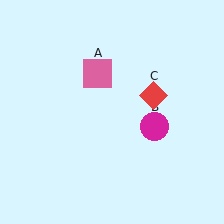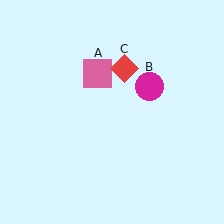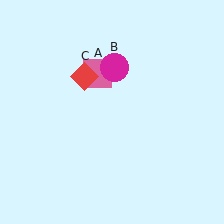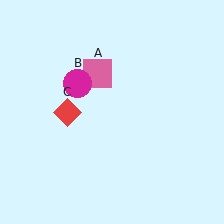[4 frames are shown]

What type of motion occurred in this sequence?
The magenta circle (object B), red diamond (object C) rotated counterclockwise around the center of the scene.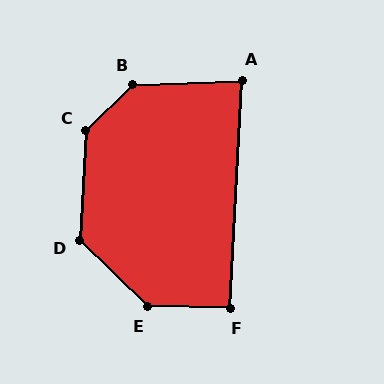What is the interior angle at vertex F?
Approximately 91 degrees (approximately right).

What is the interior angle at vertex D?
Approximately 131 degrees (obtuse).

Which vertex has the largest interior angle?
B, at approximately 138 degrees.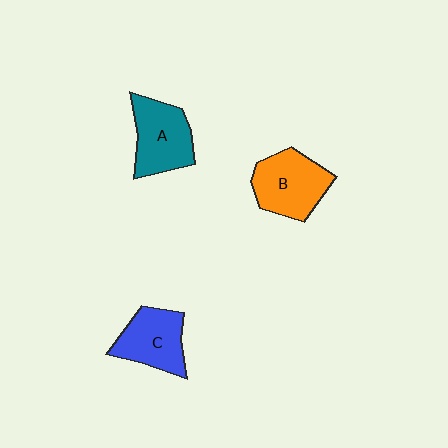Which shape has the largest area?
Shape B (orange).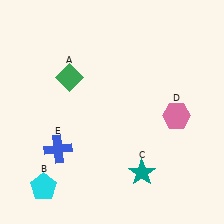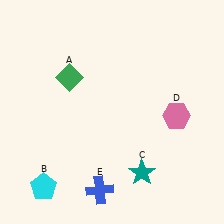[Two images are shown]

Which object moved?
The blue cross (E) moved right.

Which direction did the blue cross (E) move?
The blue cross (E) moved right.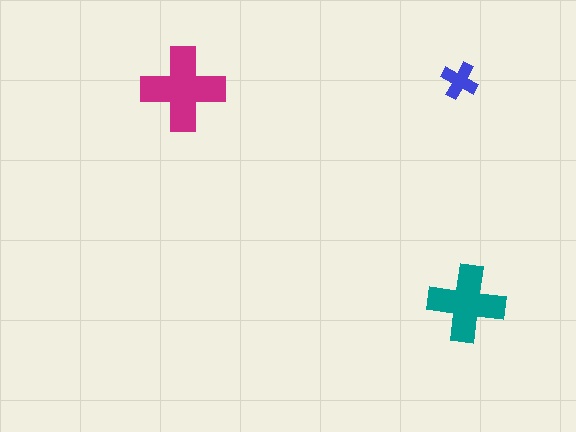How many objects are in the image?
There are 3 objects in the image.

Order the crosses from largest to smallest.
the magenta one, the teal one, the blue one.